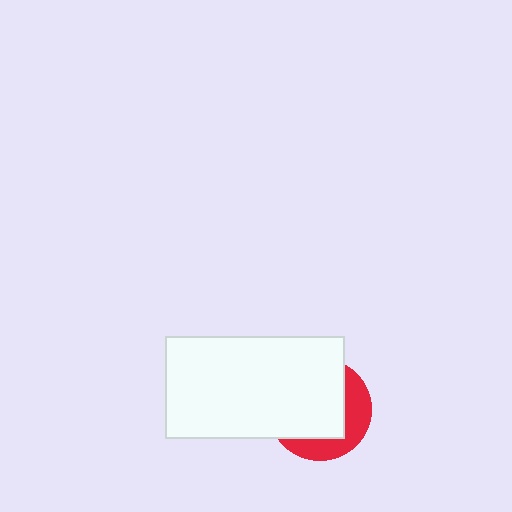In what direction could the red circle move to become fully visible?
The red circle could move toward the lower-right. That would shift it out from behind the white rectangle entirely.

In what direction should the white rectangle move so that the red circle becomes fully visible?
The white rectangle should move toward the upper-left. That is the shortest direction to clear the overlap and leave the red circle fully visible.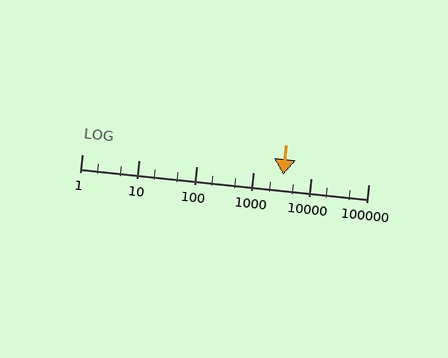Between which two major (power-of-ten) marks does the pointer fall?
The pointer is between 1000 and 10000.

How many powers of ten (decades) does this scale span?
The scale spans 5 decades, from 1 to 100000.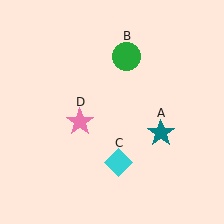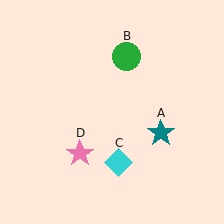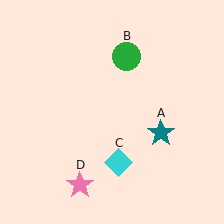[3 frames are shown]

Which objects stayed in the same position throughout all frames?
Teal star (object A) and green circle (object B) and cyan diamond (object C) remained stationary.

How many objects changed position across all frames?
1 object changed position: pink star (object D).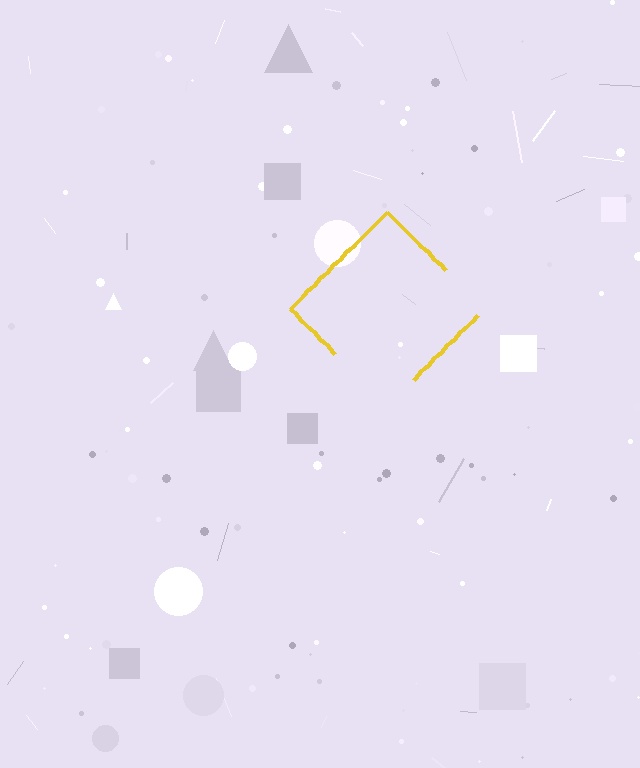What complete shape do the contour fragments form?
The contour fragments form a diamond.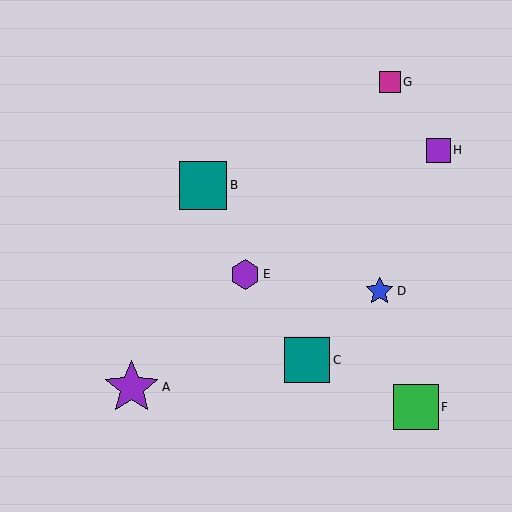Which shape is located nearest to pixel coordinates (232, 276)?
The purple hexagon (labeled E) at (245, 274) is nearest to that location.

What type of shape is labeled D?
Shape D is a blue star.